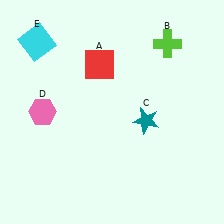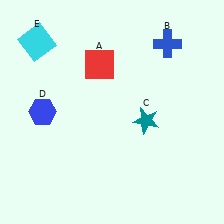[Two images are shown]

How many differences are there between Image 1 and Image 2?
There are 2 differences between the two images.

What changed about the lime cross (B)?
In Image 1, B is lime. In Image 2, it changed to blue.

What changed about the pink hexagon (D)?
In Image 1, D is pink. In Image 2, it changed to blue.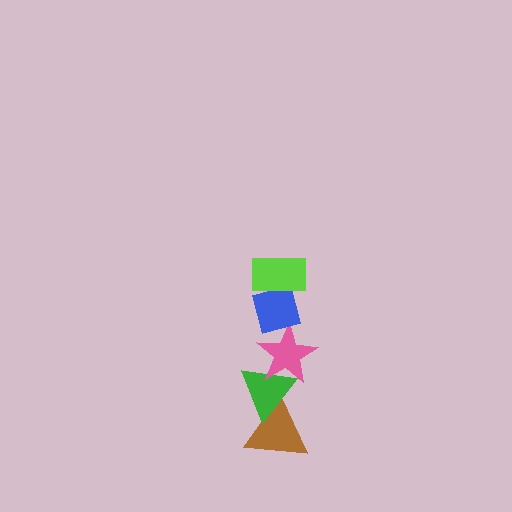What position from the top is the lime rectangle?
The lime rectangle is 1st from the top.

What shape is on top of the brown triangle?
The green triangle is on top of the brown triangle.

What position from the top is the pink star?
The pink star is 3rd from the top.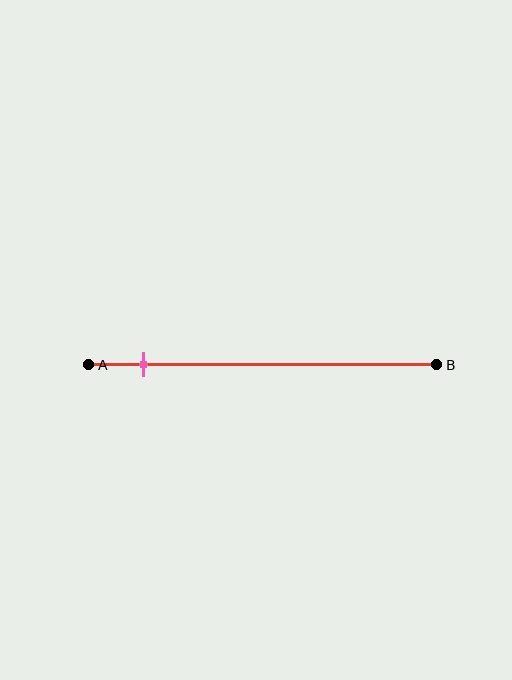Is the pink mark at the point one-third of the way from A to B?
No, the mark is at about 15% from A, not at the 33% one-third point.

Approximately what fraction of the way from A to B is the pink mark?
The pink mark is approximately 15% of the way from A to B.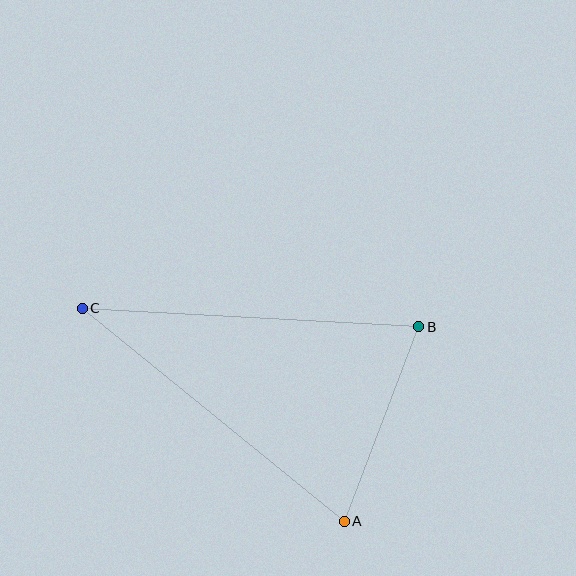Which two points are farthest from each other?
Points A and C are farthest from each other.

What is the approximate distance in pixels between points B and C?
The distance between B and C is approximately 337 pixels.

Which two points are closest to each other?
Points A and B are closest to each other.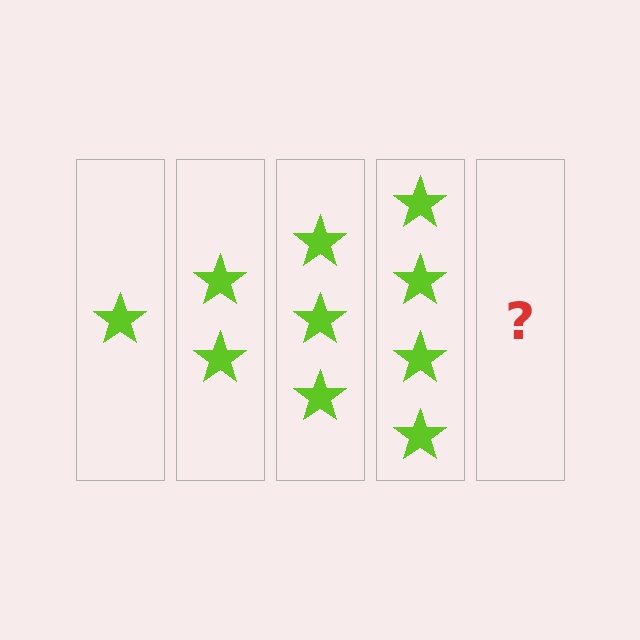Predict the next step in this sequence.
The next step is 5 stars.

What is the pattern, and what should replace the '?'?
The pattern is that each step adds one more star. The '?' should be 5 stars.